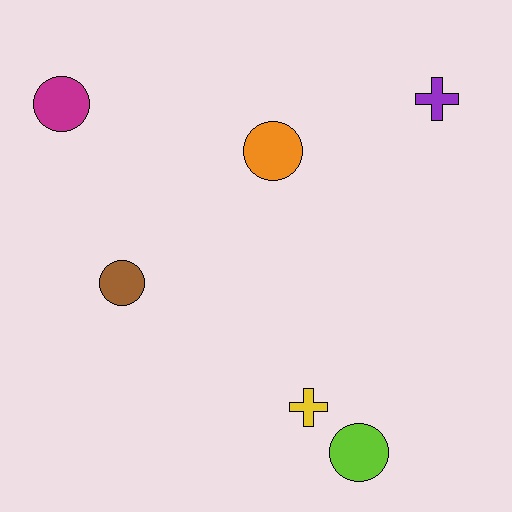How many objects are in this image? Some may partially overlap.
There are 6 objects.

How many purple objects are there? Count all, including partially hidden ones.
There is 1 purple object.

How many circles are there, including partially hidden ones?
There are 4 circles.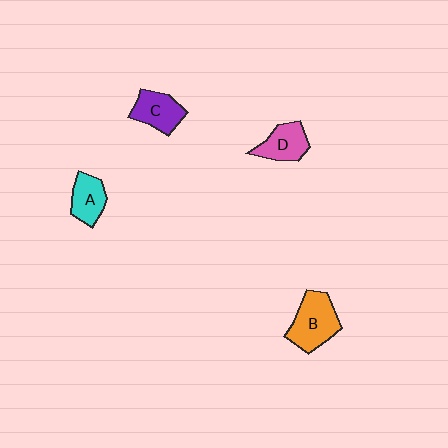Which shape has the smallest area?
Shape A (cyan).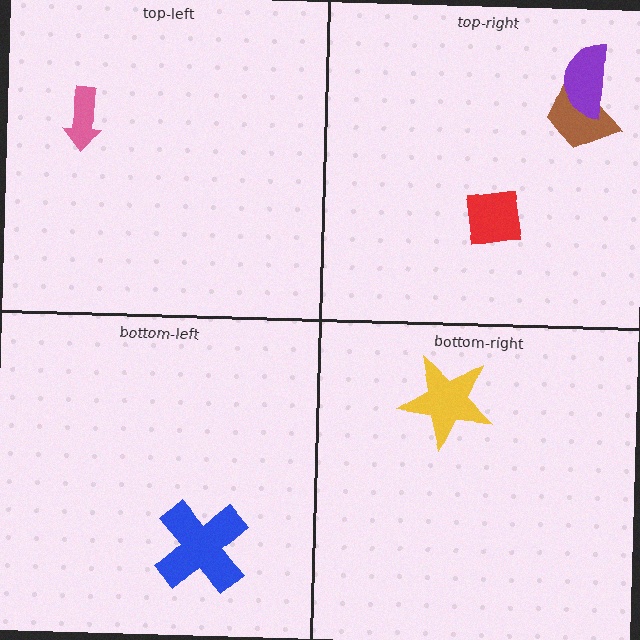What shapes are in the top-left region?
The pink arrow.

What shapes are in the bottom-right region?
The yellow star.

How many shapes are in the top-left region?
1.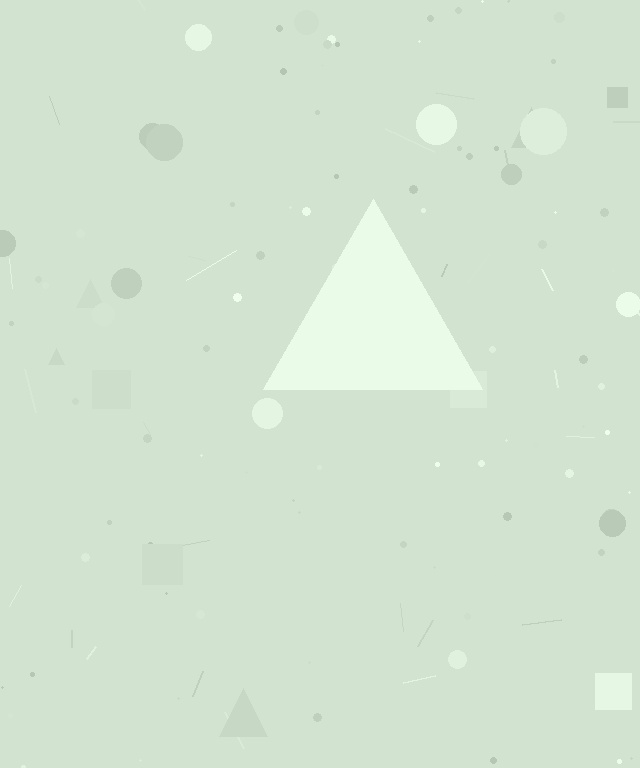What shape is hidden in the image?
A triangle is hidden in the image.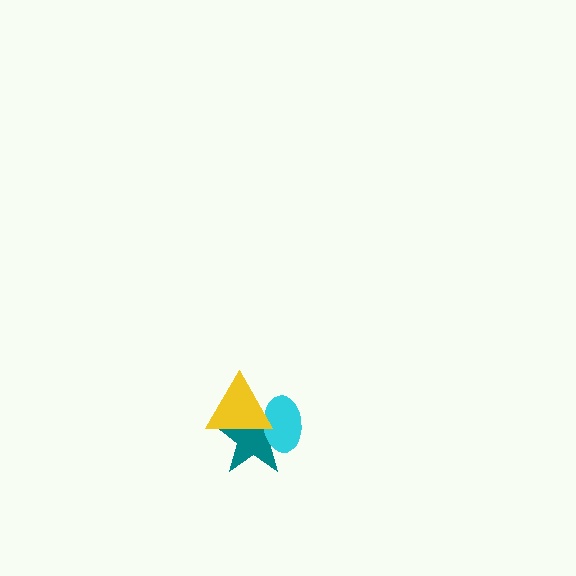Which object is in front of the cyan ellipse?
The yellow triangle is in front of the cyan ellipse.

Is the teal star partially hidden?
Yes, it is partially covered by another shape.